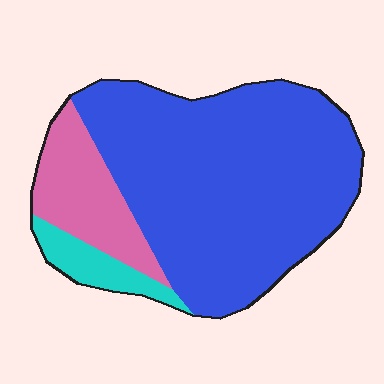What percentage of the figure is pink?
Pink takes up about one sixth (1/6) of the figure.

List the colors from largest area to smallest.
From largest to smallest: blue, pink, cyan.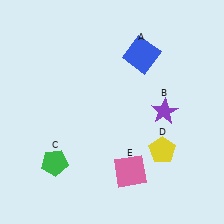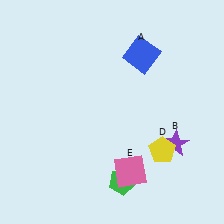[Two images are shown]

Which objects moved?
The objects that moved are: the purple star (B), the green pentagon (C).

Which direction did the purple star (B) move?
The purple star (B) moved down.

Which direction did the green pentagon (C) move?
The green pentagon (C) moved right.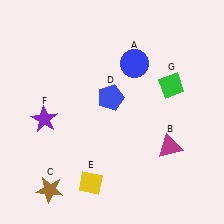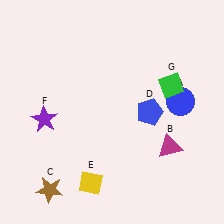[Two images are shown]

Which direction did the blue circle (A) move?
The blue circle (A) moved right.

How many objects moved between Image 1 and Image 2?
2 objects moved between the two images.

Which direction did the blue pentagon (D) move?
The blue pentagon (D) moved right.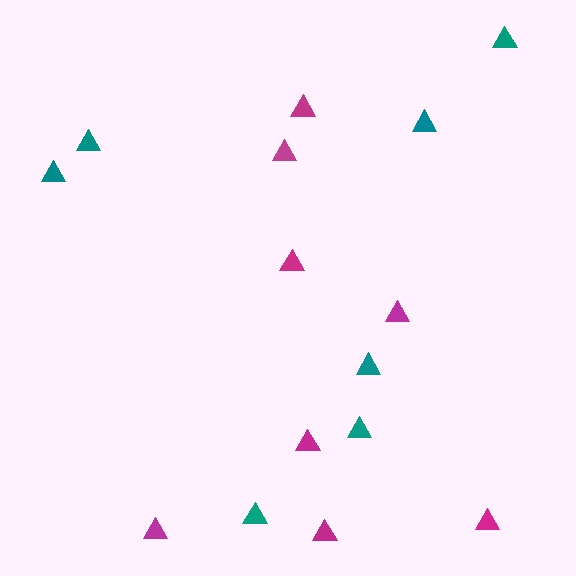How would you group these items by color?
There are 2 groups: one group of magenta triangles (8) and one group of teal triangles (7).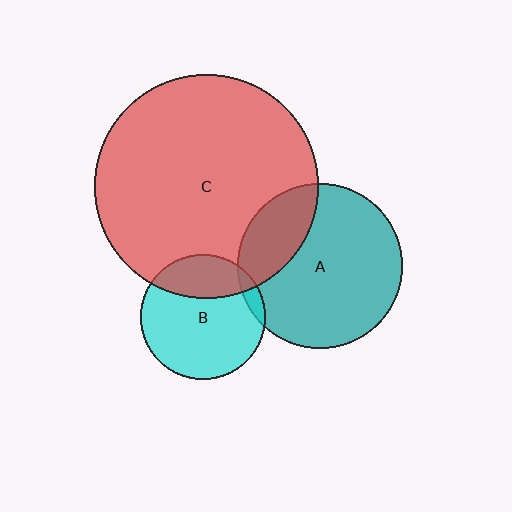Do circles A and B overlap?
Yes.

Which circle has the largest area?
Circle C (red).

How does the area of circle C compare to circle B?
Approximately 3.2 times.